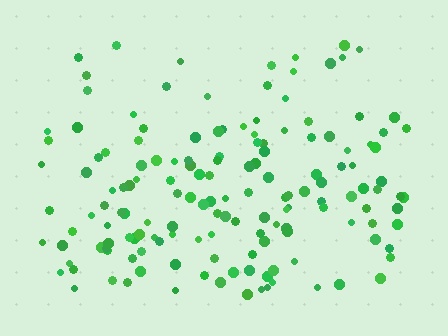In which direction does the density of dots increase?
From top to bottom, with the bottom side densest.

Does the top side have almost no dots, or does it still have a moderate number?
Still a moderate number, just noticeably fewer than the bottom.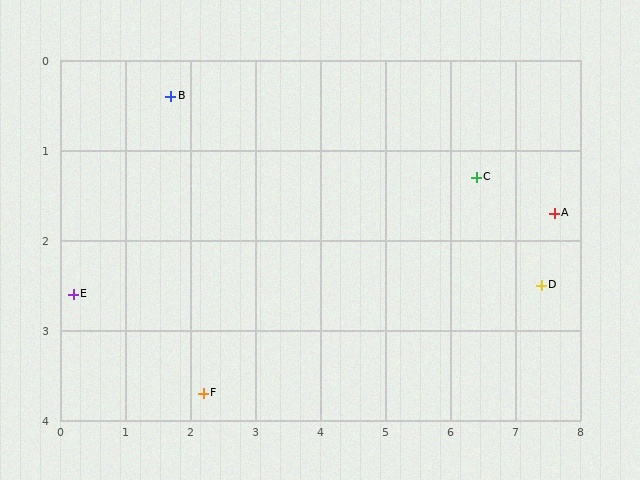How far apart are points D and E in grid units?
Points D and E are about 7.2 grid units apart.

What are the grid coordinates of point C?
Point C is at approximately (6.4, 1.3).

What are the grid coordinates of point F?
Point F is at approximately (2.2, 3.7).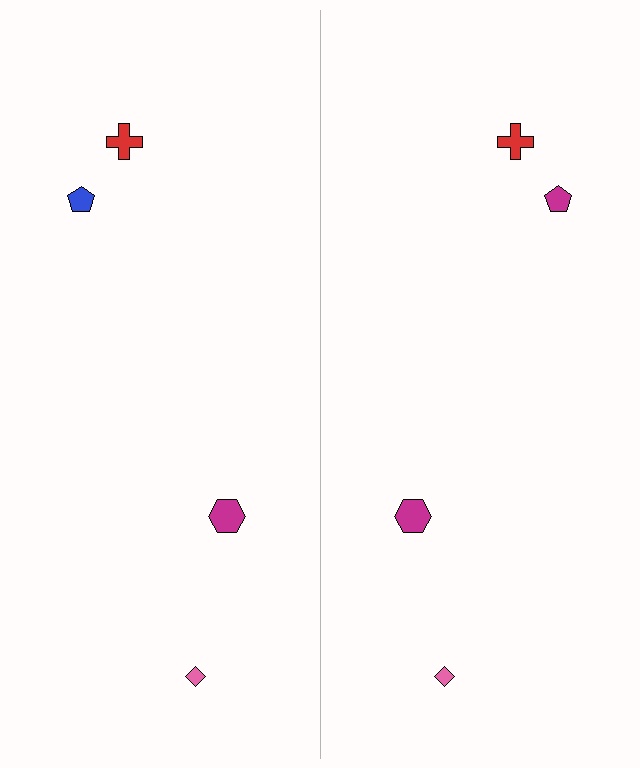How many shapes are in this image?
There are 8 shapes in this image.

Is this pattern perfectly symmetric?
No, the pattern is not perfectly symmetric. The magenta pentagon on the right side breaks the symmetry — its mirror counterpart is blue.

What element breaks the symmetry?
The magenta pentagon on the right side breaks the symmetry — its mirror counterpart is blue.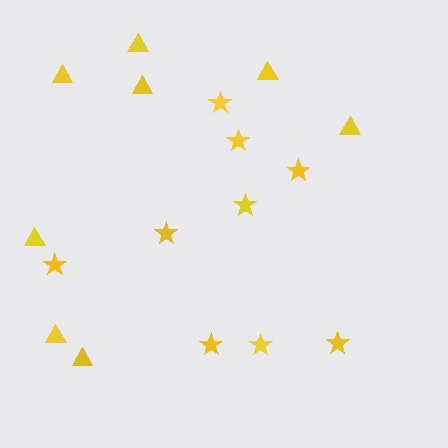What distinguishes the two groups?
There are 2 groups: one group of triangles (8) and one group of stars (9).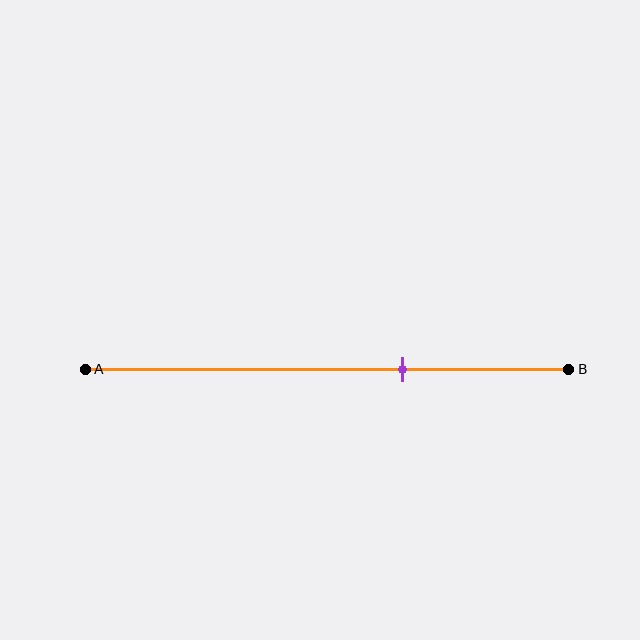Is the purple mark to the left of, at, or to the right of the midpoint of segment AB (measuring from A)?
The purple mark is to the right of the midpoint of segment AB.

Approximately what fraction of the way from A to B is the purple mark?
The purple mark is approximately 65% of the way from A to B.